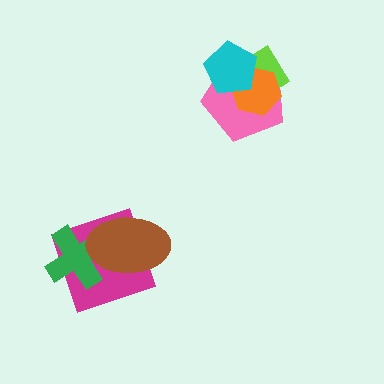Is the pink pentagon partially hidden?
Yes, it is partially covered by another shape.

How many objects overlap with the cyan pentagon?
3 objects overlap with the cyan pentagon.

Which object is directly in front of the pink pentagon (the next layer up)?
The lime diamond is directly in front of the pink pentagon.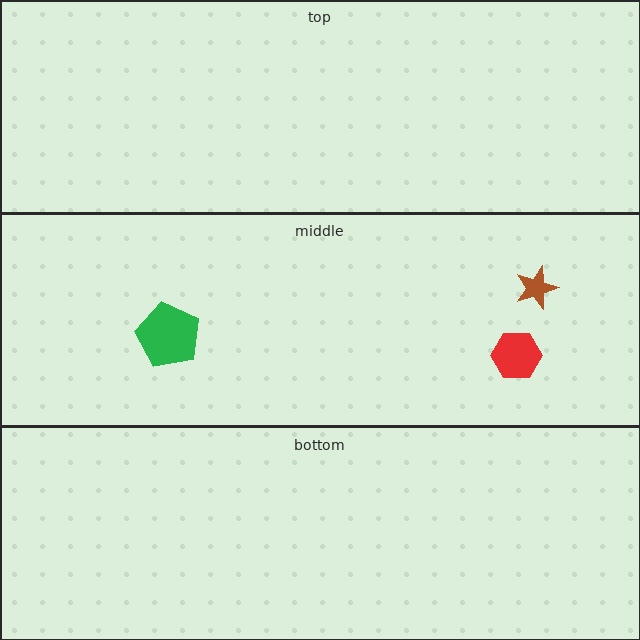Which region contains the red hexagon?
The middle region.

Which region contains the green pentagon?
The middle region.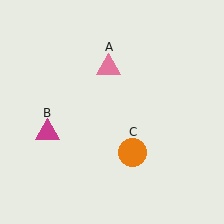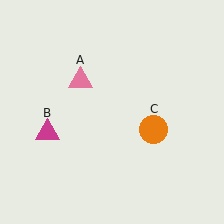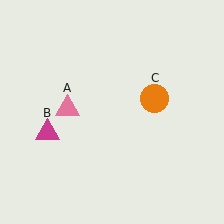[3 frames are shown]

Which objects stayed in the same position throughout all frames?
Magenta triangle (object B) remained stationary.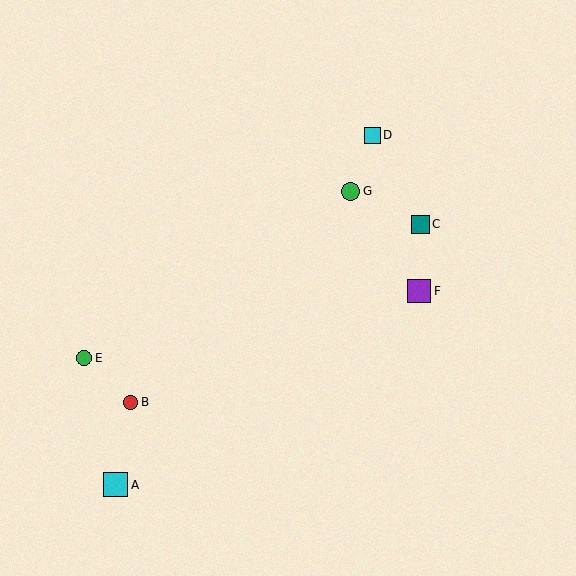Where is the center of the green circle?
The center of the green circle is at (351, 191).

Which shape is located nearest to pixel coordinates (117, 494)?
The cyan square (labeled A) at (116, 485) is nearest to that location.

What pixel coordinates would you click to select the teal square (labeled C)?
Click at (420, 224) to select the teal square C.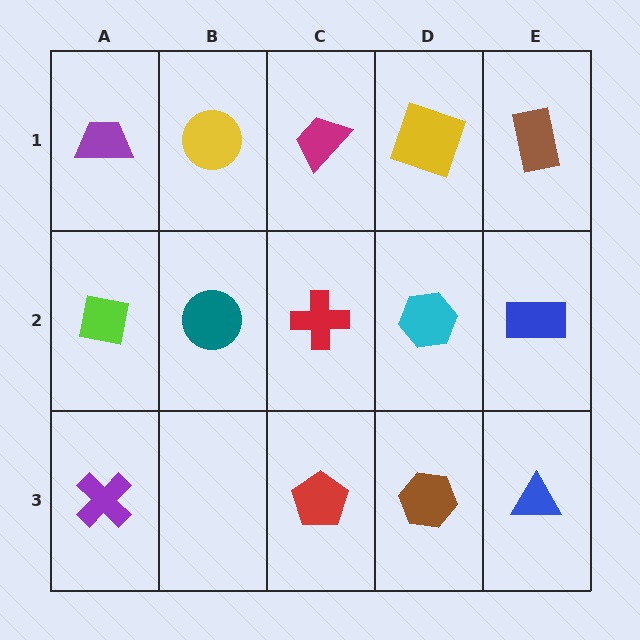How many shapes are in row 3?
4 shapes.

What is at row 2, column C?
A red cross.